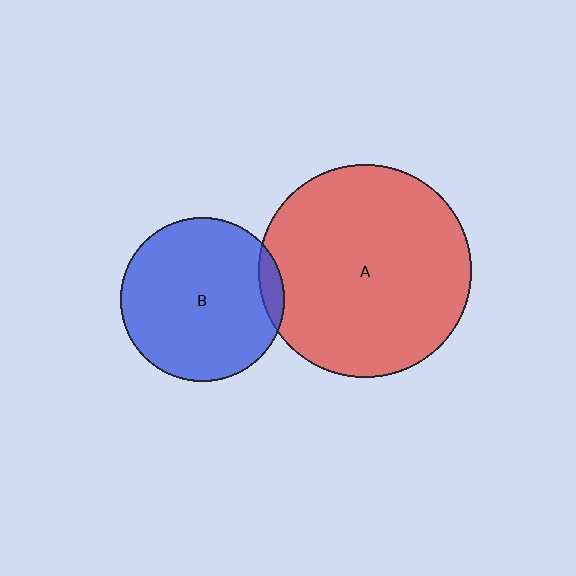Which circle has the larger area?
Circle A (red).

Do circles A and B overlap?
Yes.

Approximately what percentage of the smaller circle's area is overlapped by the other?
Approximately 5%.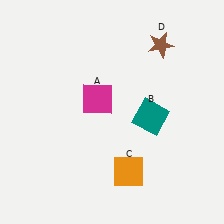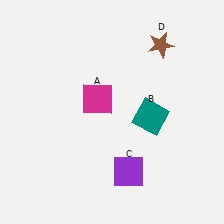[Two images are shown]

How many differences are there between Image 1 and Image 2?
There is 1 difference between the two images.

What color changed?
The square (C) changed from orange in Image 1 to purple in Image 2.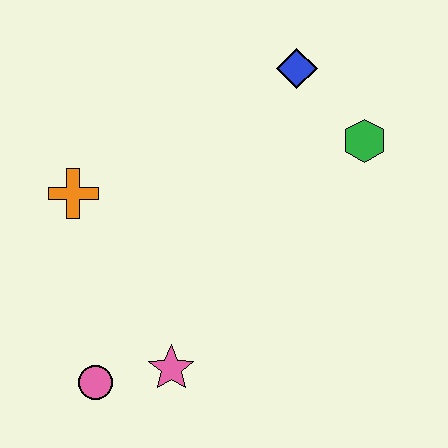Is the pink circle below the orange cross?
Yes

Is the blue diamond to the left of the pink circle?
No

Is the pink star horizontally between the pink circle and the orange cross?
No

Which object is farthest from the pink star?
The blue diamond is farthest from the pink star.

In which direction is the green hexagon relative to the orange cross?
The green hexagon is to the right of the orange cross.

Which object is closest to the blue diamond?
The green hexagon is closest to the blue diamond.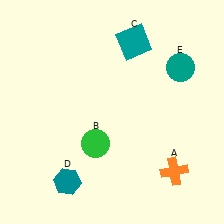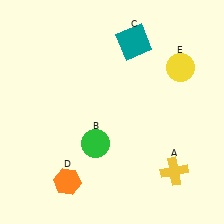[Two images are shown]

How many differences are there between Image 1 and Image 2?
There are 3 differences between the two images.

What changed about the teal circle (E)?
In Image 1, E is teal. In Image 2, it changed to yellow.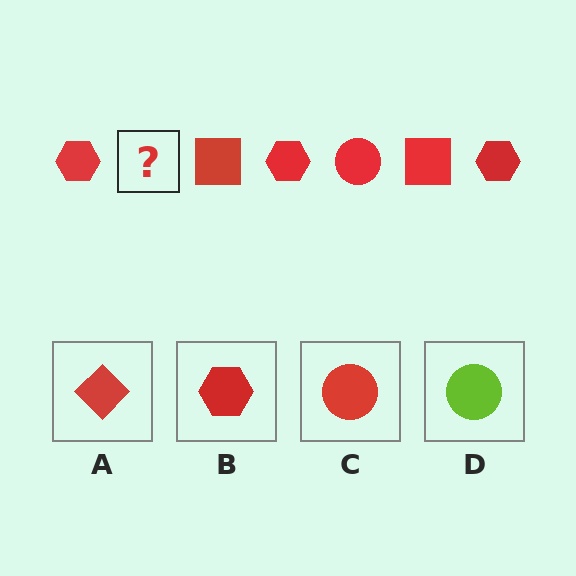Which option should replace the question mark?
Option C.